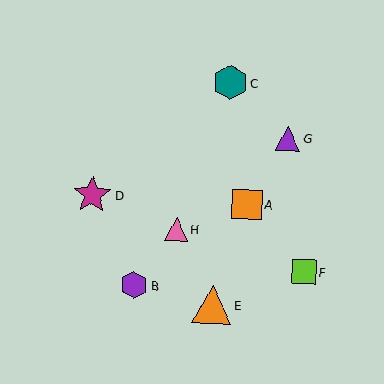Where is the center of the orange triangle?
The center of the orange triangle is at (212, 305).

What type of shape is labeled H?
Shape H is a pink triangle.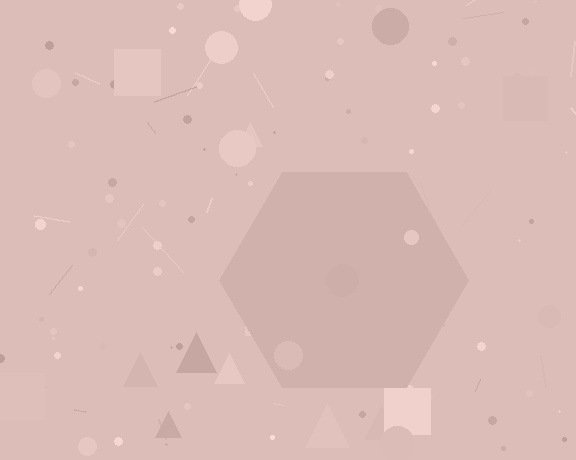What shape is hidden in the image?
A hexagon is hidden in the image.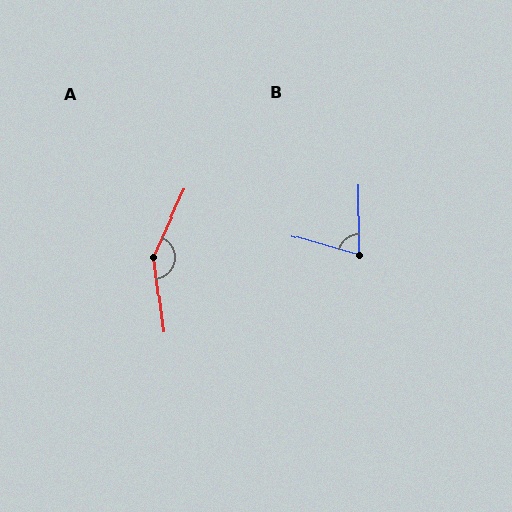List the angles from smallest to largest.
B (74°), A (147°).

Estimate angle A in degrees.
Approximately 147 degrees.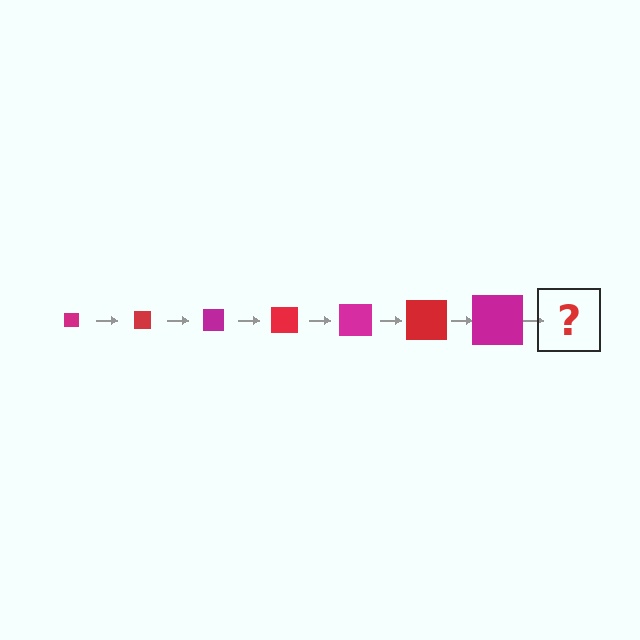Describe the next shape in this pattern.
It should be a red square, larger than the previous one.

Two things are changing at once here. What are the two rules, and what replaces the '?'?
The two rules are that the square grows larger each step and the color cycles through magenta and red. The '?' should be a red square, larger than the previous one.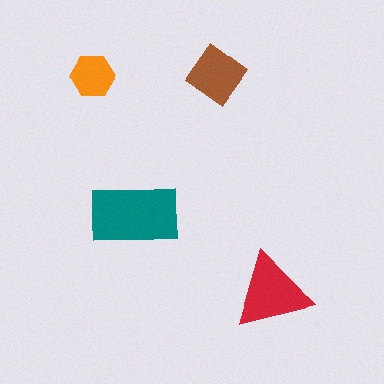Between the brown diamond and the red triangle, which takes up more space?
The red triangle.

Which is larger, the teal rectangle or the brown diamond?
The teal rectangle.